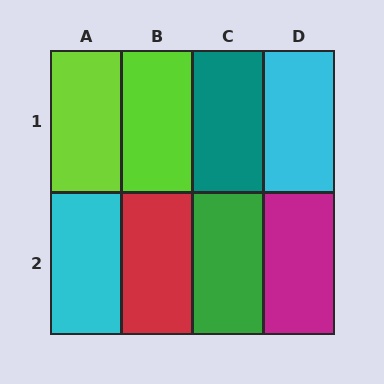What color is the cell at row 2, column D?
Magenta.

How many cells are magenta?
1 cell is magenta.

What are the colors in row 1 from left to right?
Lime, lime, teal, cyan.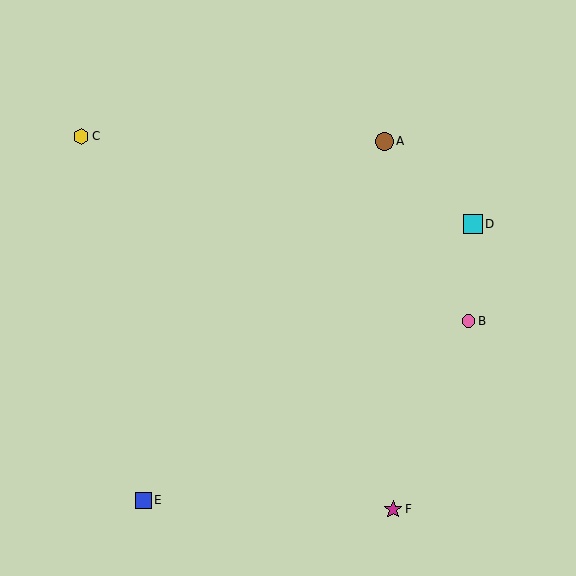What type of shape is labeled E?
Shape E is a blue square.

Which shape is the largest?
The cyan square (labeled D) is the largest.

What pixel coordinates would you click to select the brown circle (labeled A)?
Click at (384, 141) to select the brown circle A.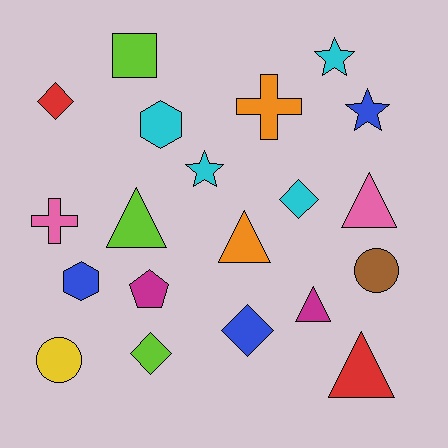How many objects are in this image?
There are 20 objects.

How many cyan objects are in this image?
There are 4 cyan objects.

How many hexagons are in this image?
There are 2 hexagons.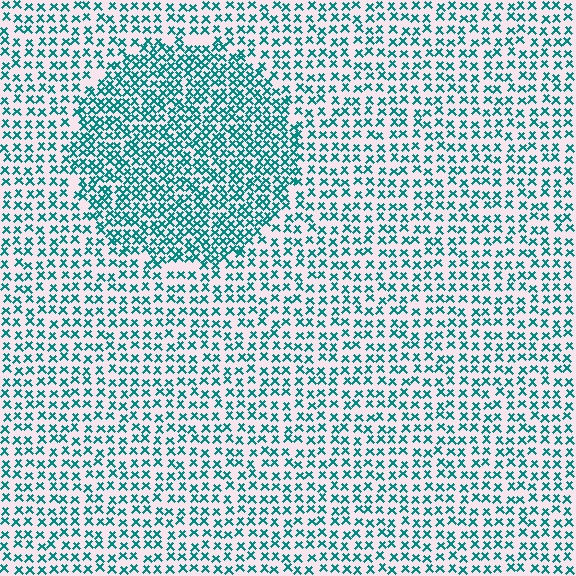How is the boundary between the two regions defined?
The boundary is defined by a change in element density (approximately 1.8x ratio). All elements are the same color, size, and shape.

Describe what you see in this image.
The image contains small teal elements arranged at two different densities. A circle-shaped region is visible where the elements are more densely packed than the surrounding area.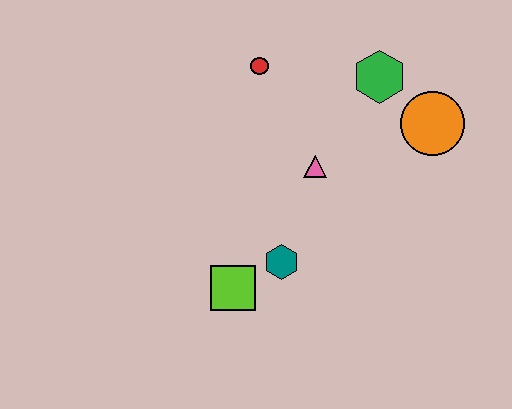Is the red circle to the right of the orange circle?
No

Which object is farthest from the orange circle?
The lime square is farthest from the orange circle.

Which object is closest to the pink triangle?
The teal hexagon is closest to the pink triangle.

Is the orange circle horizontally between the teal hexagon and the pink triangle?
No